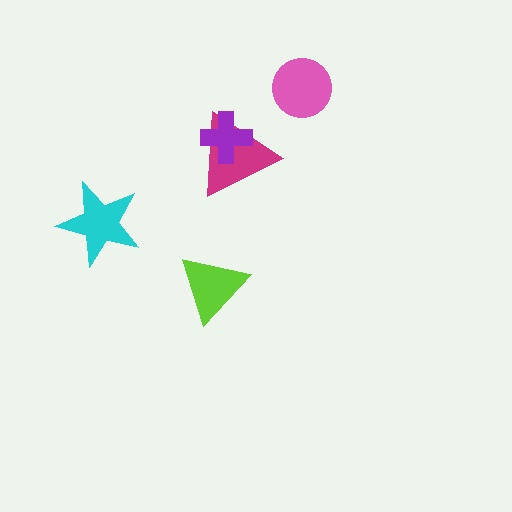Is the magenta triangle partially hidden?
Yes, it is partially covered by another shape.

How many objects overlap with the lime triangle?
0 objects overlap with the lime triangle.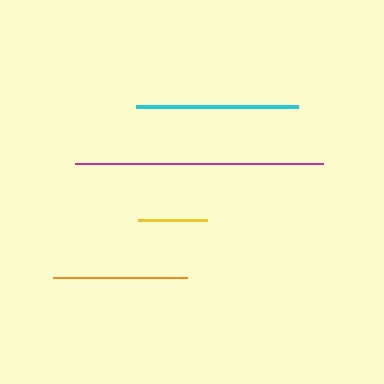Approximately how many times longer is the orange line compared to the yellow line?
The orange line is approximately 1.9 times the length of the yellow line.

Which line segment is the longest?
The magenta line is the longest at approximately 247 pixels.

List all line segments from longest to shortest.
From longest to shortest: magenta, cyan, orange, yellow.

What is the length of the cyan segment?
The cyan segment is approximately 162 pixels long.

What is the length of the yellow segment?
The yellow segment is approximately 69 pixels long.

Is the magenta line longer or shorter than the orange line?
The magenta line is longer than the orange line.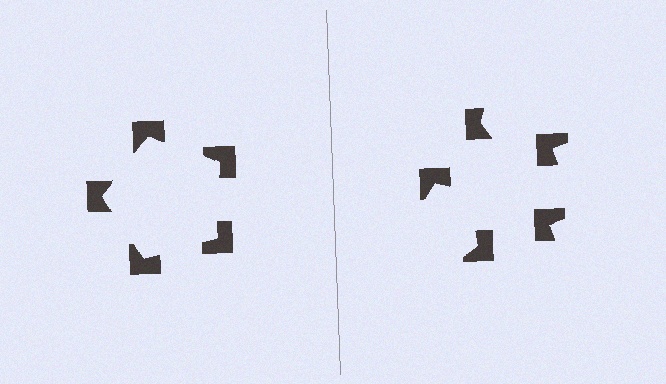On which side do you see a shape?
An illusory pentagon appears on the left side. On the right side the wedge cuts are rotated, so no coherent shape forms.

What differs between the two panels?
The notched squares are positioned identically on both sides; only the wedge orientations differ. On the left they align to a pentagon; on the right they are misaligned.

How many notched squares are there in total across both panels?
10 — 5 on each side.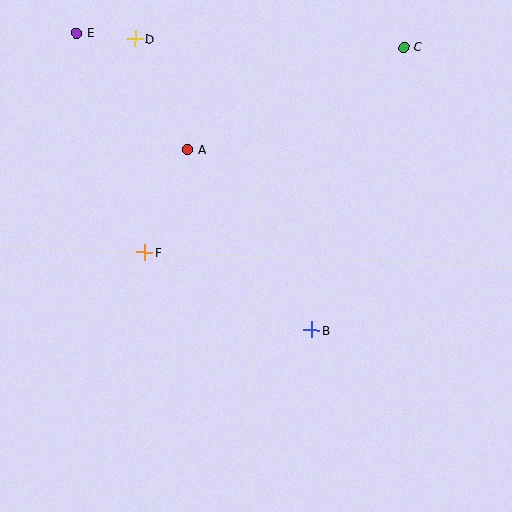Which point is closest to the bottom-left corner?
Point F is closest to the bottom-left corner.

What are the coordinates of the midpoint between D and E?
The midpoint between D and E is at (106, 36).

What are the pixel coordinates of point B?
Point B is at (312, 330).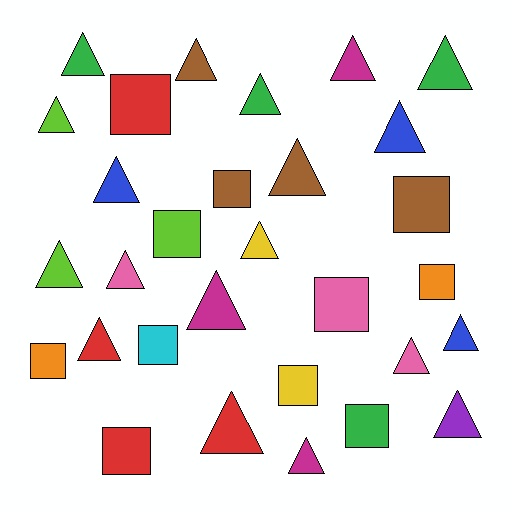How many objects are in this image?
There are 30 objects.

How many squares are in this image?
There are 11 squares.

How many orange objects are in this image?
There are 2 orange objects.